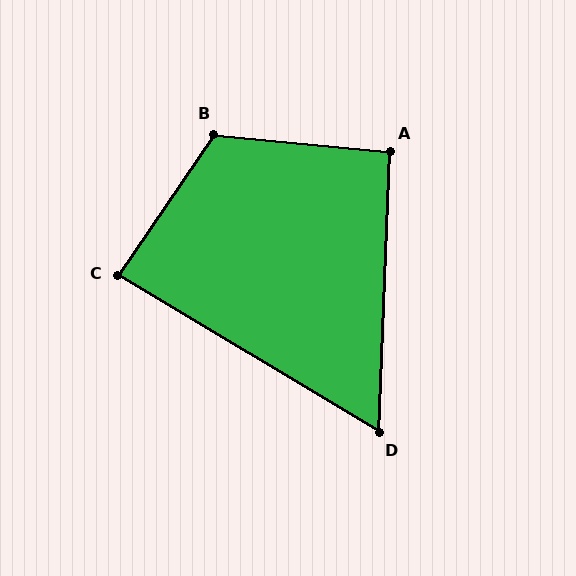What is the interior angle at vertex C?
Approximately 87 degrees (approximately right).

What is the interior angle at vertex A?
Approximately 93 degrees (approximately right).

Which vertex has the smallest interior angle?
D, at approximately 61 degrees.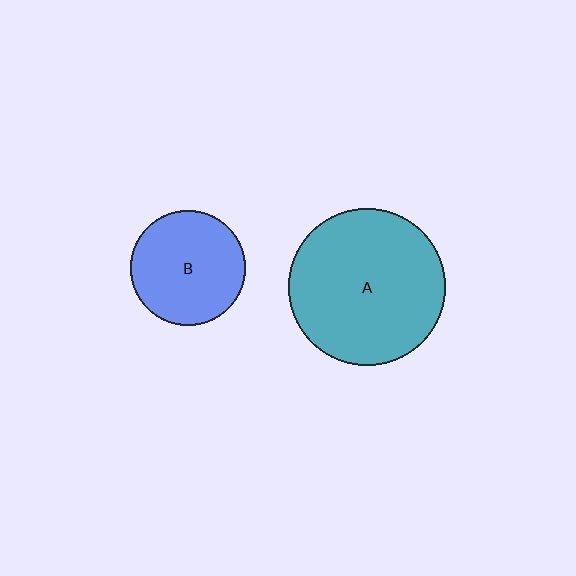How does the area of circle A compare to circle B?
Approximately 1.9 times.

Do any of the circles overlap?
No, none of the circles overlap.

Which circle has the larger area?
Circle A (teal).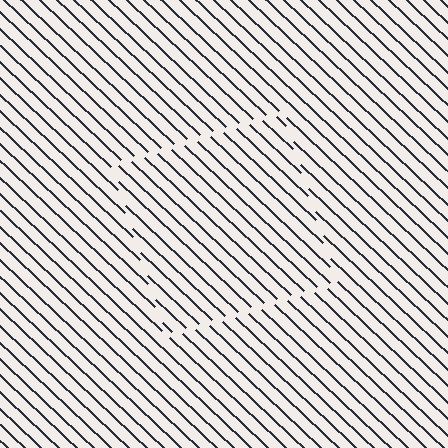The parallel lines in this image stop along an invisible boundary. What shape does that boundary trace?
An illusory square. The interior of the shape contains the same grating, shifted by half a period — the contour is defined by the phase discontinuity where line-ends from the inner and outer gratings abut.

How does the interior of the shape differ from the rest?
The interior of the shape contains the same grating, shifted by half a period — the contour is defined by the phase discontinuity where line-ends from the inner and outer gratings abut.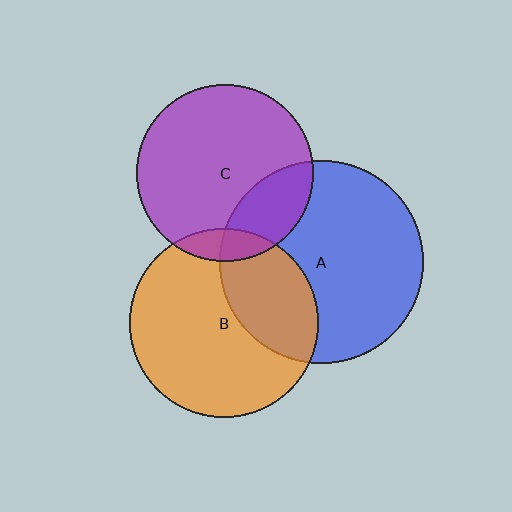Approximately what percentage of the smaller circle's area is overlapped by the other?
Approximately 25%.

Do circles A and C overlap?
Yes.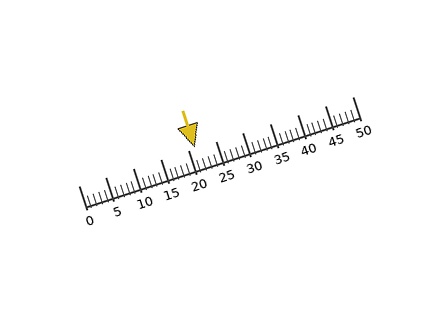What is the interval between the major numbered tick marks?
The major tick marks are spaced 5 units apart.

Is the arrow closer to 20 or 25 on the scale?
The arrow is closer to 20.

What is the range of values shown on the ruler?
The ruler shows values from 0 to 50.